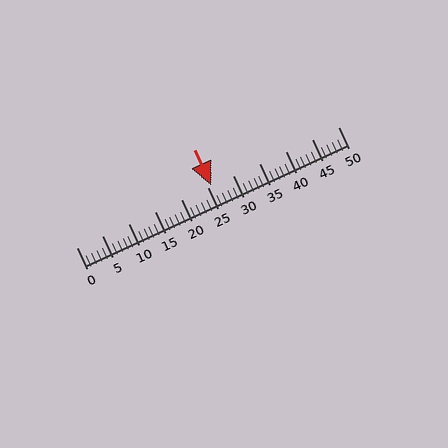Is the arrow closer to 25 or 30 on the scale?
The arrow is closer to 25.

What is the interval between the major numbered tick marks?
The major tick marks are spaced 5 units apart.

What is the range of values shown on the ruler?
The ruler shows values from 0 to 50.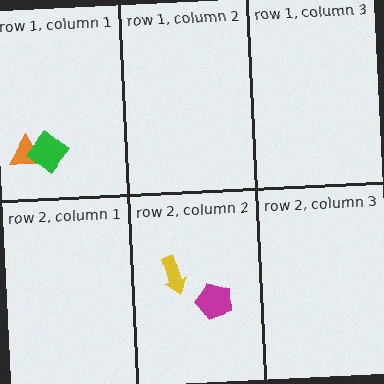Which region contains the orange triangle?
The row 1, column 1 region.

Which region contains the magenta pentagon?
The row 2, column 2 region.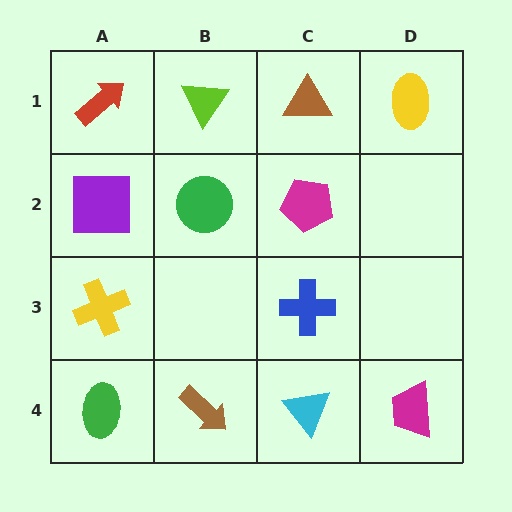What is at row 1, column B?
A lime triangle.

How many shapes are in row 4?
4 shapes.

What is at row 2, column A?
A purple square.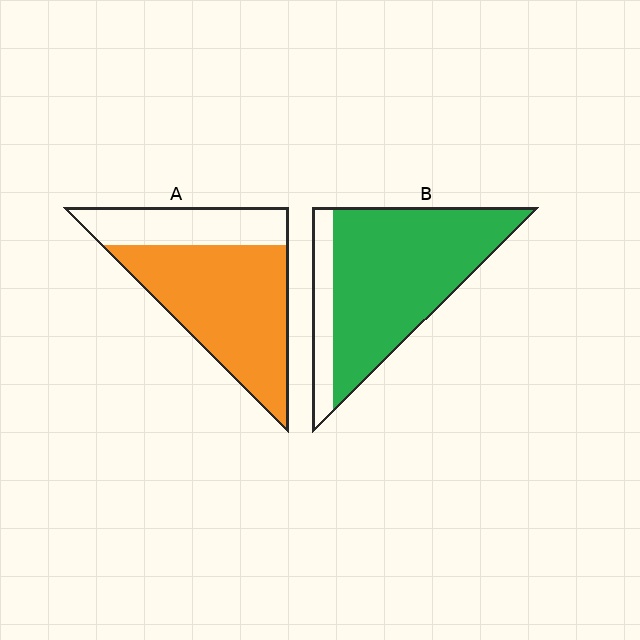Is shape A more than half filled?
Yes.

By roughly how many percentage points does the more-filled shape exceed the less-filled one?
By roughly 15 percentage points (B over A).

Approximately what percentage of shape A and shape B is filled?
A is approximately 70% and B is approximately 80%.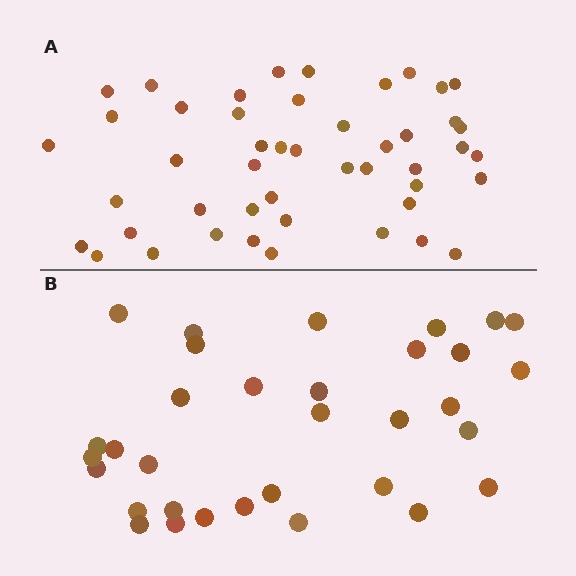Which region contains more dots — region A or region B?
Region A (the top region) has more dots.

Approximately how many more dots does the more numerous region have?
Region A has approximately 15 more dots than region B.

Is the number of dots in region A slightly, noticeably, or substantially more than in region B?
Region A has noticeably more, but not dramatically so. The ratio is roughly 1.4 to 1.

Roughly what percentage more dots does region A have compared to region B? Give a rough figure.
About 40% more.